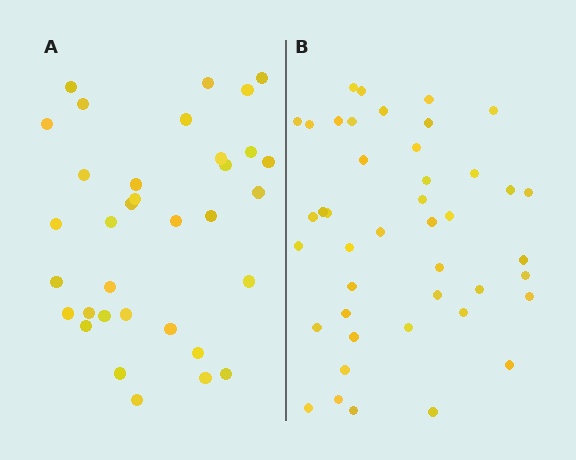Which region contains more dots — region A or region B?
Region B (the right region) has more dots.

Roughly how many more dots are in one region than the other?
Region B has roughly 8 or so more dots than region A.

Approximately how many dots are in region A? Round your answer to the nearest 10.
About 30 dots. (The exact count is 34, which rounds to 30.)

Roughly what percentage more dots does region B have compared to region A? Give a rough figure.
About 25% more.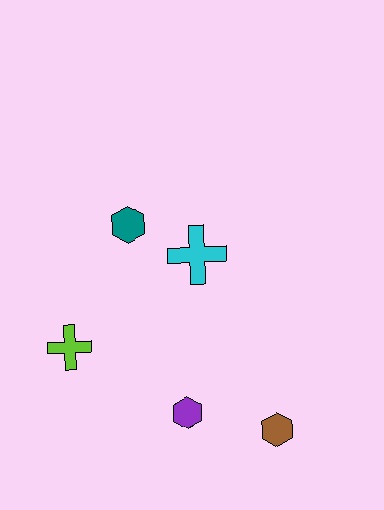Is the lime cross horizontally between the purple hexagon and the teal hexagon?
No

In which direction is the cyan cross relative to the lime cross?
The cyan cross is to the right of the lime cross.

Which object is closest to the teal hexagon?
The cyan cross is closest to the teal hexagon.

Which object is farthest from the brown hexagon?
The teal hexagon is farthest from the brown hexagon.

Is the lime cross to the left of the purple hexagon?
Yes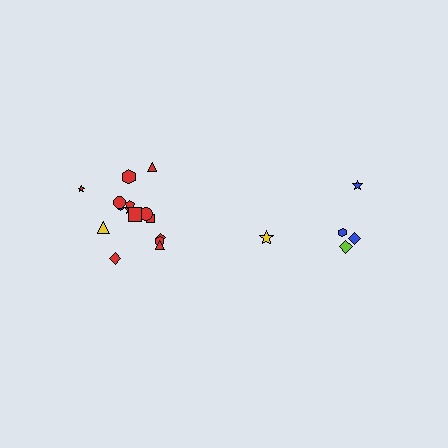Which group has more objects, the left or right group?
The left group.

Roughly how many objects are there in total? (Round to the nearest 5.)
Roughly 20 objects in total.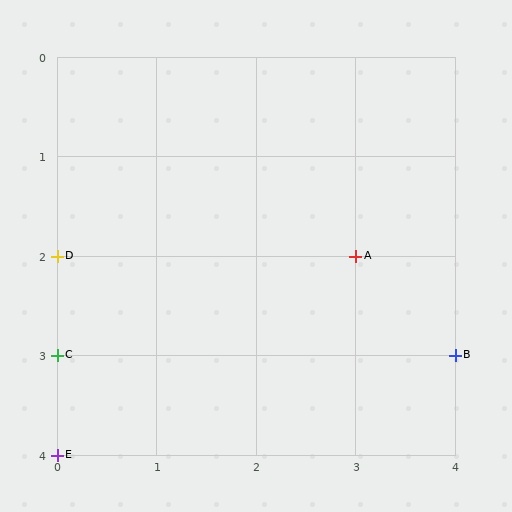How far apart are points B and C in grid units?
Points B and C are 4 columns apart.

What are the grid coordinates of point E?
Point E is at grid coordinates (0, 4).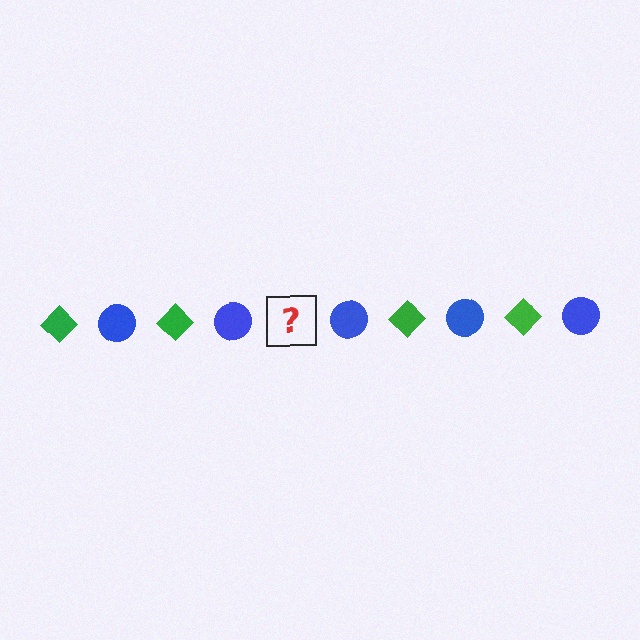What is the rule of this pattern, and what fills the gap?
The rule is that the pattern alternates between green diamond and blue circle. The gap should be filled with a green diamond.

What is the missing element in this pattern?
The missing element is a green diamond.